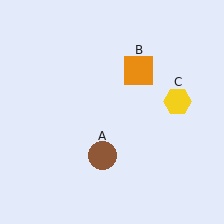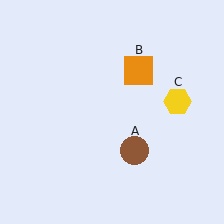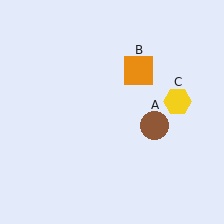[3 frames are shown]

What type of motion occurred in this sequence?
The brown circle (object A) rotated counterclockwise around the center of the scene.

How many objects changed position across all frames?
1 object changed position: brown circle (object A).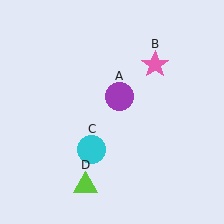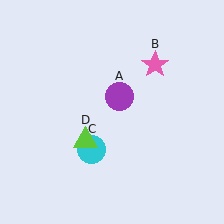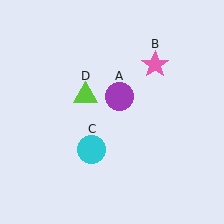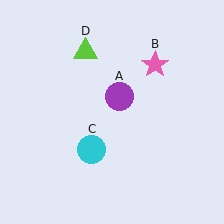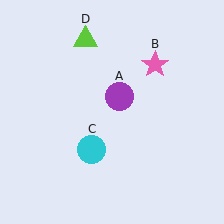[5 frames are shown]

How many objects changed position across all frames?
1 object changed position: lime triangle (object D).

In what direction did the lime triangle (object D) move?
The lime triangle (object D) moved up.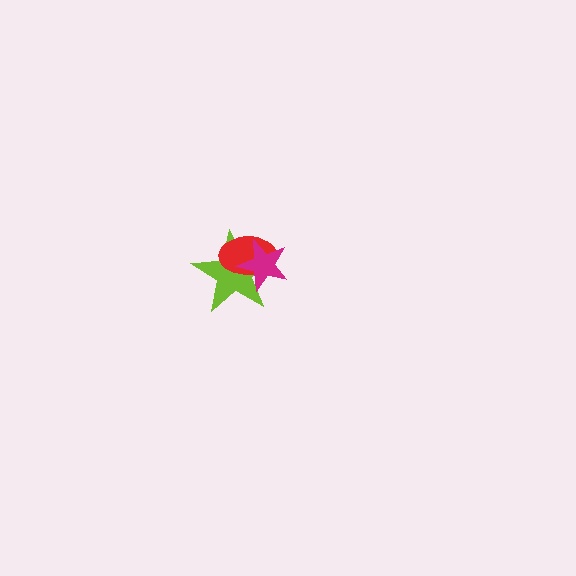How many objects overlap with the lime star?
2 objects overlap with the lime star.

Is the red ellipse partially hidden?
Yes, it is partially covered by another shape.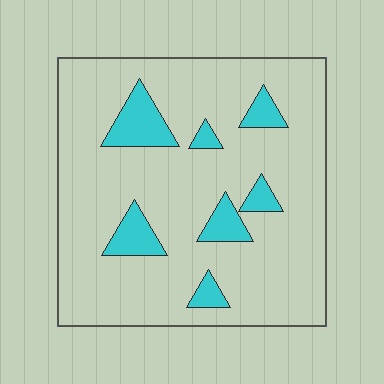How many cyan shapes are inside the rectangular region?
7.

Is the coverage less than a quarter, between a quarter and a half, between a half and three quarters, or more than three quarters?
Less than a quarter.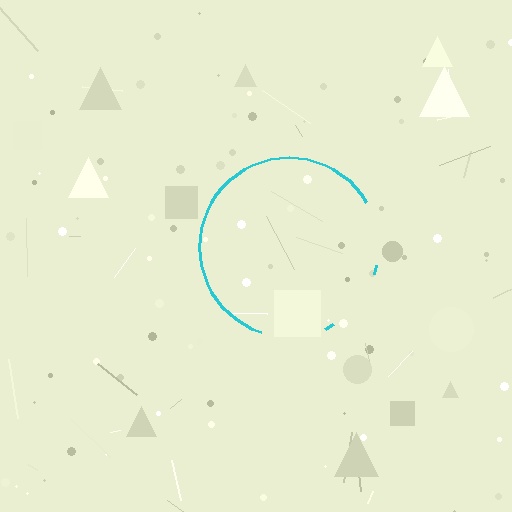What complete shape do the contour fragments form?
The contour fragments form a circle.